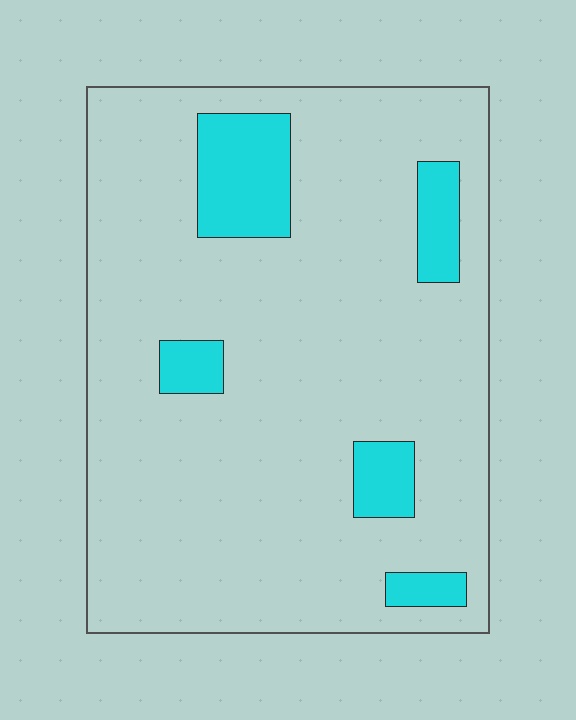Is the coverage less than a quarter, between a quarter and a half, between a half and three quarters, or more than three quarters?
Less than a quarter.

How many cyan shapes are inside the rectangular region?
5.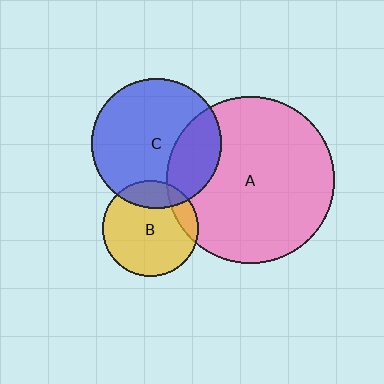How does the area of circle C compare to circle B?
Approximately 1.8 times.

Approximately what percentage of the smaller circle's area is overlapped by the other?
Approximately 20%.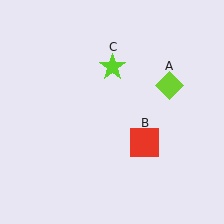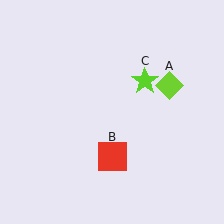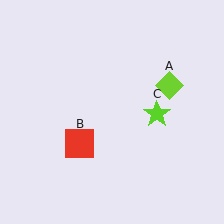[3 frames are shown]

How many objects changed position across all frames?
2 objects changed position: red square (object B), lime star (object C).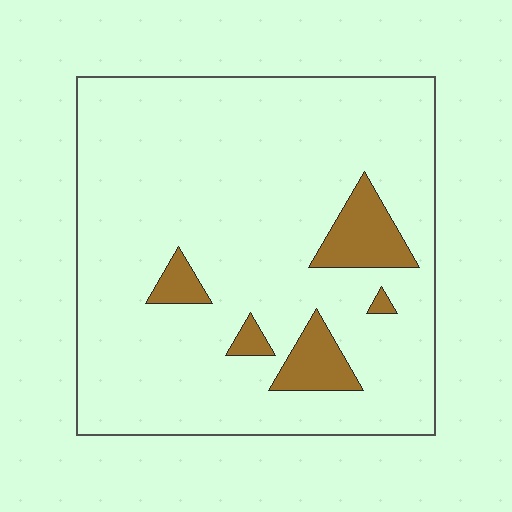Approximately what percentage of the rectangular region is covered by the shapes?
Approximately 10%.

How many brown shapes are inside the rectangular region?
5.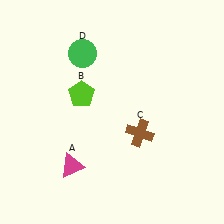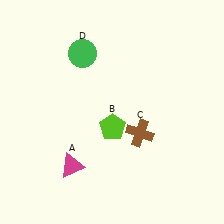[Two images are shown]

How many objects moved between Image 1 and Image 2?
1 object moved between the two images.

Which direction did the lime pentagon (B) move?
The lime pentagon (B) moved down.